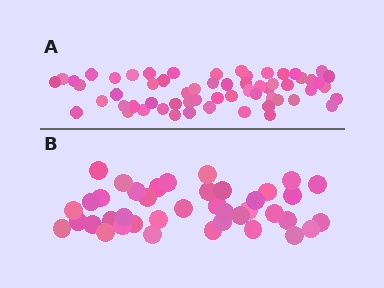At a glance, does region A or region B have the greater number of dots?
Region A (the top region) has more dots.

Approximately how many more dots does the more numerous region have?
Region A has approximately 20 more dots than region B.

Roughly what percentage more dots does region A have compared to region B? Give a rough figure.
About 50% more.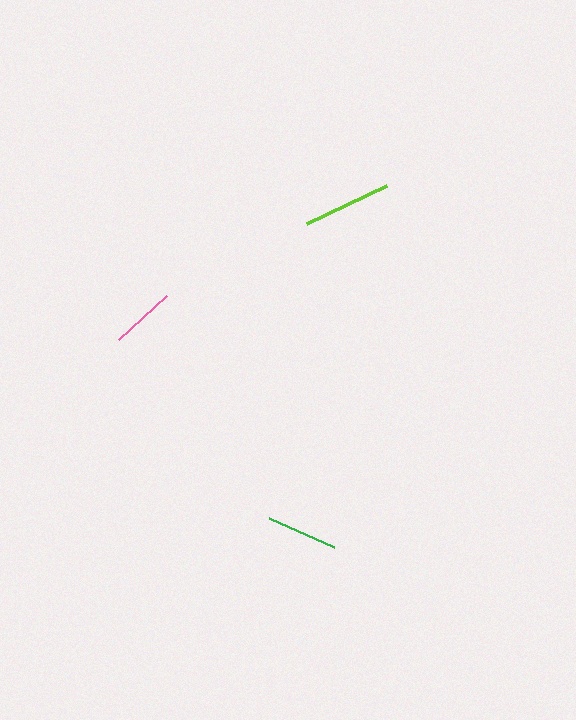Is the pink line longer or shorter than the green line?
The green line is longer than the pink line.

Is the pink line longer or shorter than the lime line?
The lime line is longer than the pink line.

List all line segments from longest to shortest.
From longest to shortest: lime, green, pink.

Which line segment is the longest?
The lime line is the longest at approximately 88 pixels.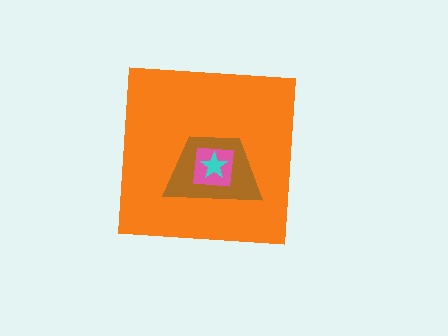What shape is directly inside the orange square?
The brown trapezoid.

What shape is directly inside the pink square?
The cyan star.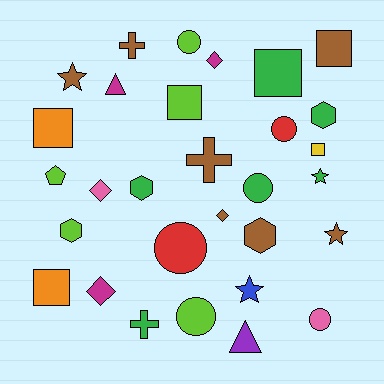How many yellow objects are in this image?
There is 1 yellow object.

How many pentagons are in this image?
There is 1 pentagon.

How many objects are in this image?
There are 30 objects.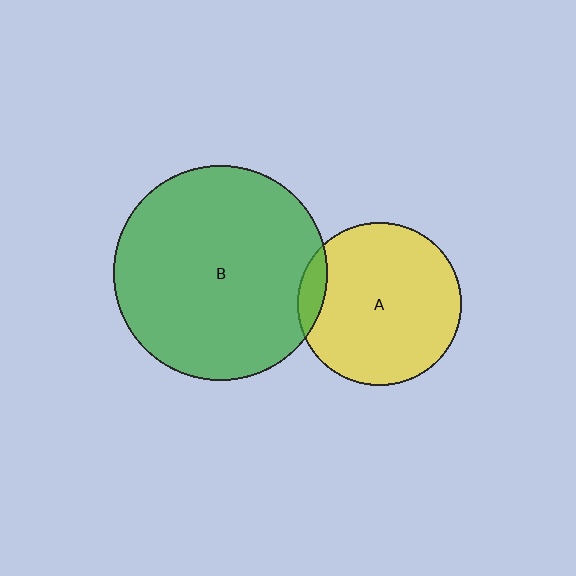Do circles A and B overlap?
Yes.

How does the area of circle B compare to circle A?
Approximately 1.7 times.